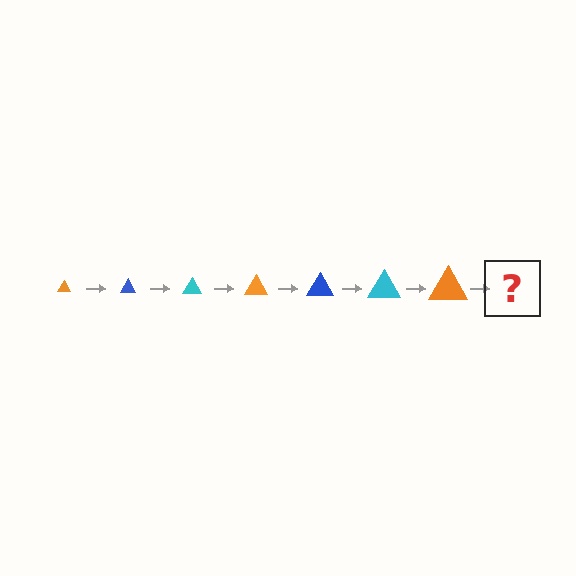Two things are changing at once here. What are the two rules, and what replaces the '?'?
The two rules are that the triangle grows larger each step and the color cycles through orange, blue, and cyan. The '?' should be a blue triangle, larger than the previous one.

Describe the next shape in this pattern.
It should be a blue triangle, larger than the previous one.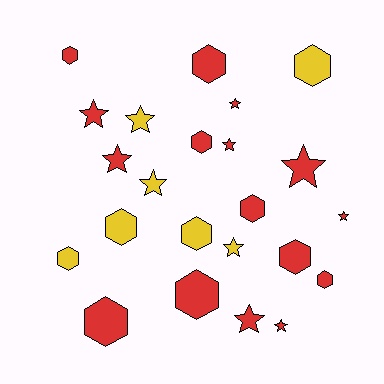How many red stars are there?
There are 8 red stars.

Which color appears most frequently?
Red, with 16 objects.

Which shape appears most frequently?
Hexagon, with 12 objects.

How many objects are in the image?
There are 23 objects.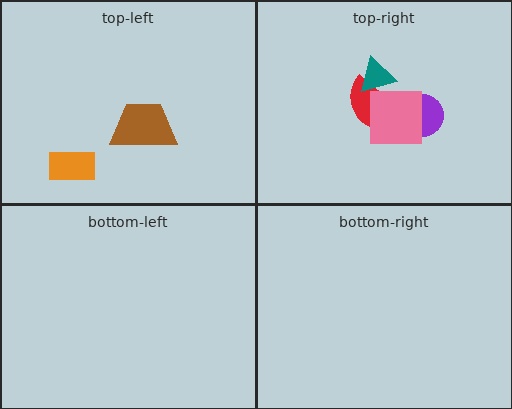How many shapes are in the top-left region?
2.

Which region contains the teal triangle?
The top-right region.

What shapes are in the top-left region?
The orange rectangle, the brown trapezoid.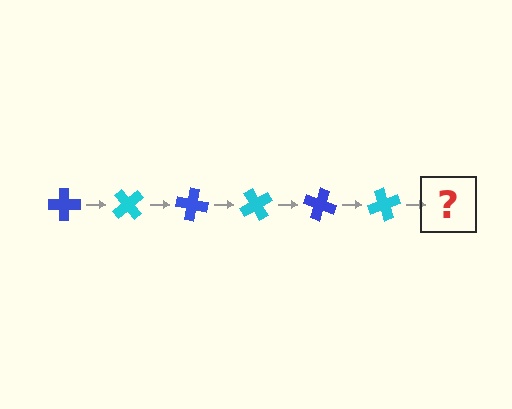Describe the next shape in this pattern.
It should be a blue cross, rotated 300 degrees from the start.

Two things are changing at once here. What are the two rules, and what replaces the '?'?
The two rules are that it rotates 50 degrees each step and the color cycles through blue and cyan. The '?' should be a blue cross, rotated 300 degrees from the start.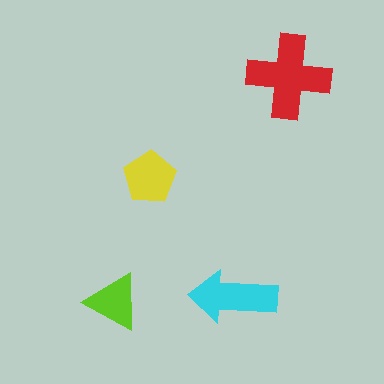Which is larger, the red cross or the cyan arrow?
The red cross.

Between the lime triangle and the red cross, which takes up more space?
The red cross.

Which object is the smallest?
The lime triangle.